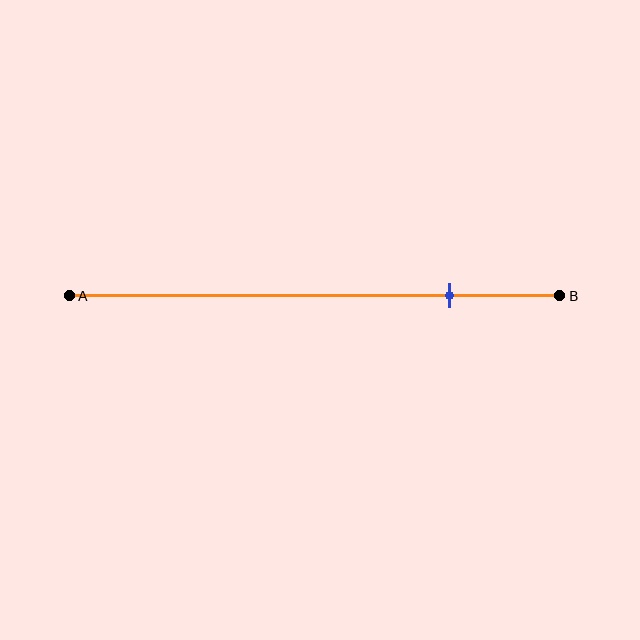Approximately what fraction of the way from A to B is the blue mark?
The blue mark is approximately 80% of the way from A to B.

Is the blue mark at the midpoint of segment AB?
No, the mark is at about 80% from A, not at the 50% midpoint.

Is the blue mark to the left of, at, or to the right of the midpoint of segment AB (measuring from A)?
The blue mark is to the right of the midpoint of segment AB.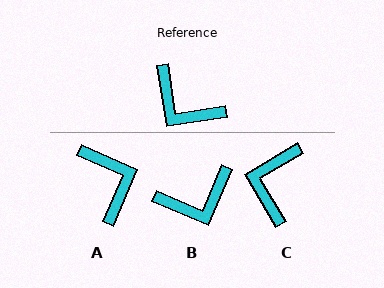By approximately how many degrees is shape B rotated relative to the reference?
Approximately 58 degrees counter-clockwise.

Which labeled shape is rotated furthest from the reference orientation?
A, about 148 degrees away.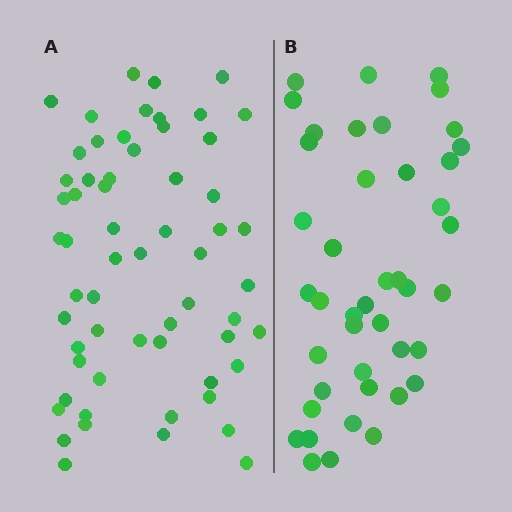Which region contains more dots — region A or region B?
Region A (the left region) has more dots.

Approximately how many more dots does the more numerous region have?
Region A has approximately 15 more dots than region B.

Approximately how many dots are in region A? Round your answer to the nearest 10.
About 60 dots.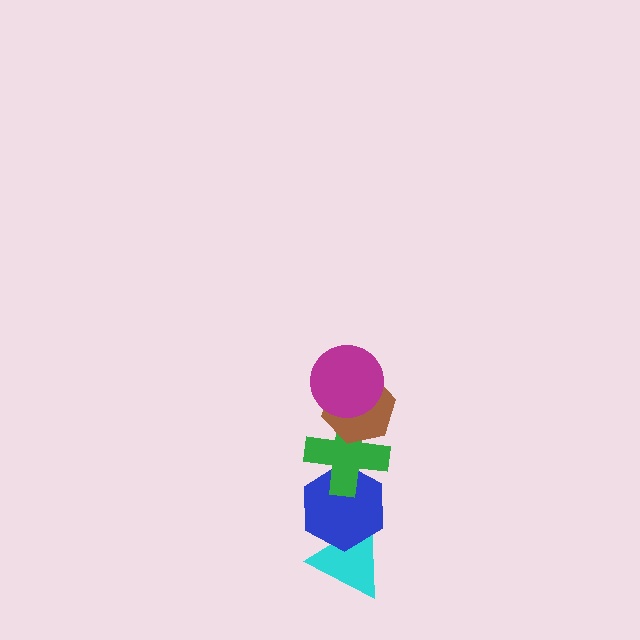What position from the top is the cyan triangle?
The cyan triangle is 5th from the top.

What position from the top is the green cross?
The green cross is 3rd from the top.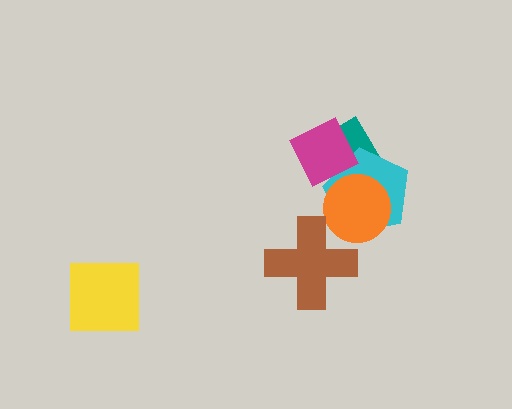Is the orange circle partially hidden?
Yes, it is partially covered by another shape.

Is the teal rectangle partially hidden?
Yes, it is partially covered by another shape.